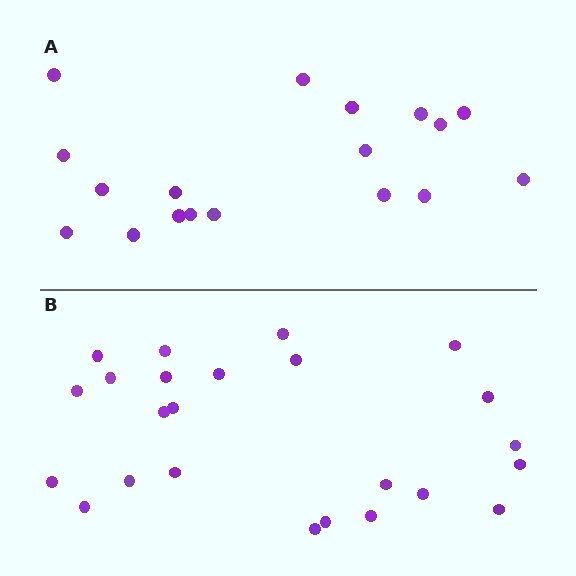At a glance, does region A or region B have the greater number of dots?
Region B (the bottom region) has more dots.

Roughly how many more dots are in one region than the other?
Region B has about 6 more dots than region A.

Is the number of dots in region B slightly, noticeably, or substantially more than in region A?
Region B has noticeably more, but not dramatically so. The ratio is roughly 1.3 to 1.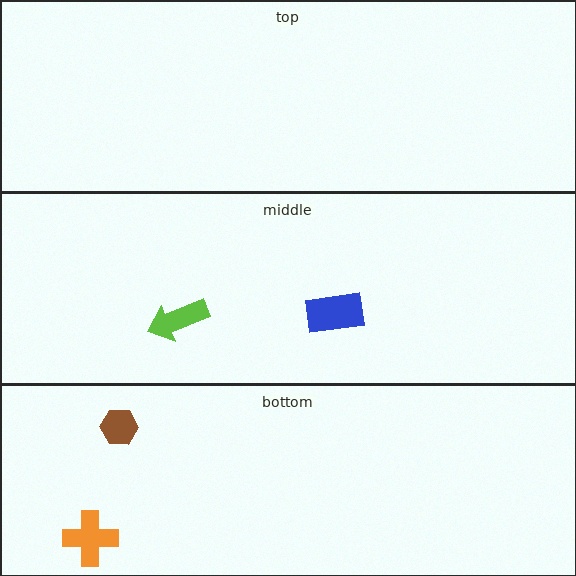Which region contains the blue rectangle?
The middle region.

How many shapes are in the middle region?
2.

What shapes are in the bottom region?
The brown hexagon, the orange cross.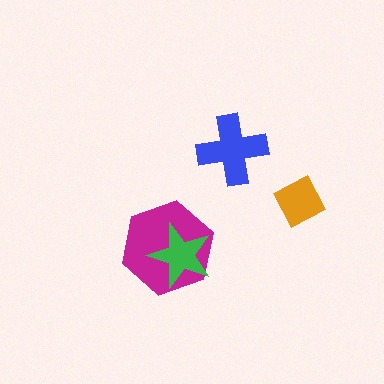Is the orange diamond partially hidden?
No, no other shape covers it.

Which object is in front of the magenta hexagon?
The green star is in front of the magenta hexagon.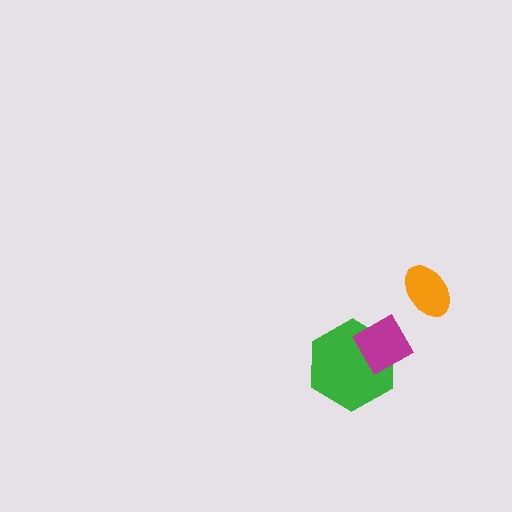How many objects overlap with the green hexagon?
1 object overlaps with the green hexagon.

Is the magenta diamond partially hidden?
No, no other shape covers it.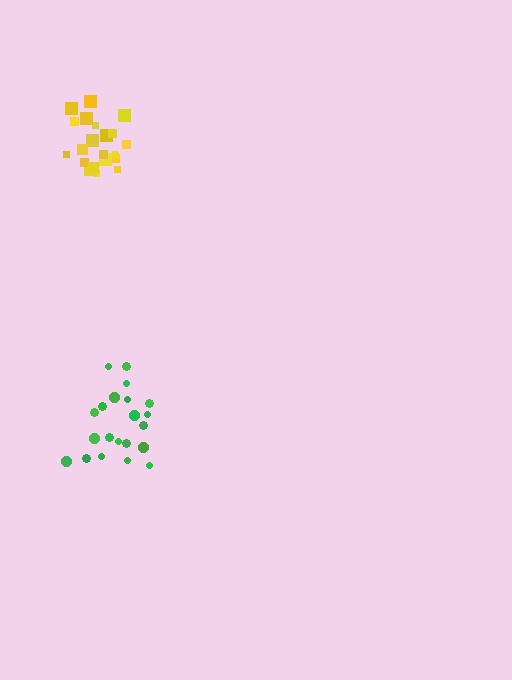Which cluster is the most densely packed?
Yellow.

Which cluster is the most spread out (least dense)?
Green.